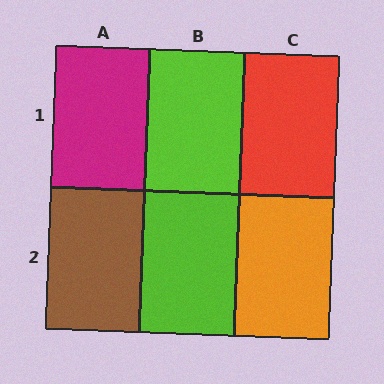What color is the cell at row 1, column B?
Lime.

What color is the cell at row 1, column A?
Magenta.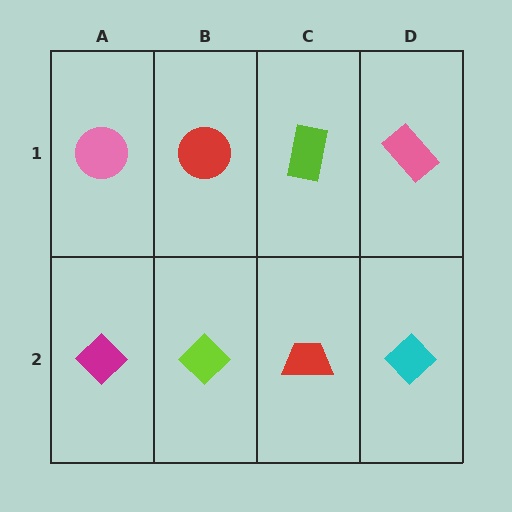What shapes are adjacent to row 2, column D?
A pink rectangle (row 1, column D), a red trapezoid (row 2, column C).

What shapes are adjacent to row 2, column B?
A red circle (row 1, column B), a magenta diamond (row 2, column A), a red trapezoid (row 2, column C).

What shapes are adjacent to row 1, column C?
A red trapezoid (row 2, column C), a red circle (row 1, column B), a pink rectangle (row 1, column D).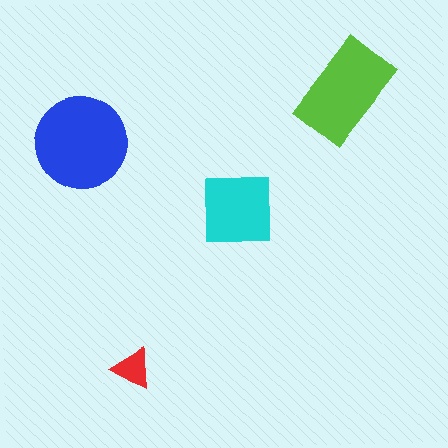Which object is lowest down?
The red triangle is bottommost.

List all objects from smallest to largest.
The red triangle, the cyan square, the lime rectangle, the blue circle.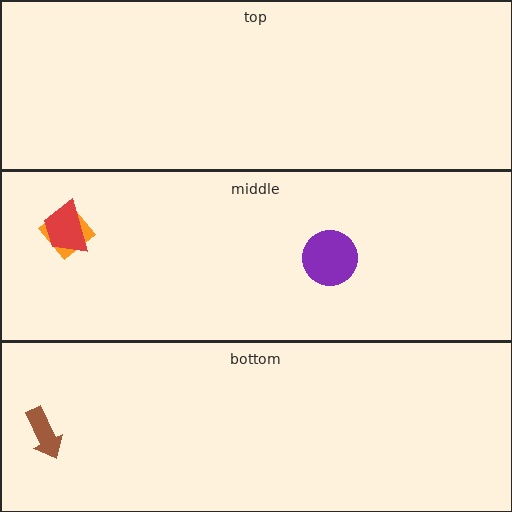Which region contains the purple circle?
The middle region.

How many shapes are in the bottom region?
1.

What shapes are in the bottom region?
The brown arrow.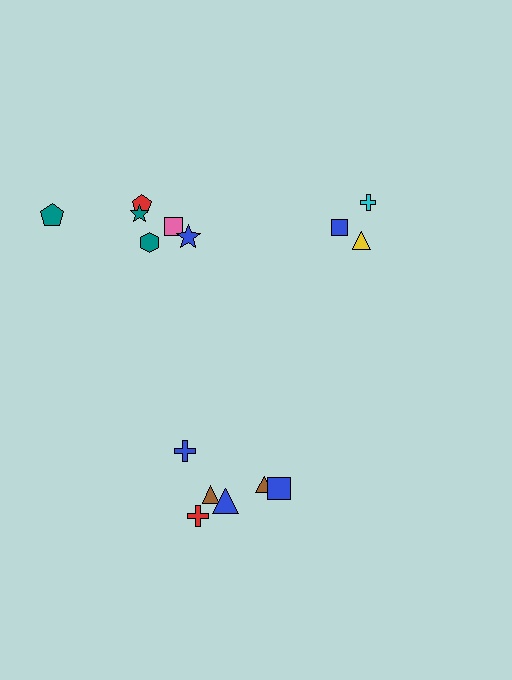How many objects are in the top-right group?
There are 3 objects.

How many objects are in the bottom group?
There are 6 objects.